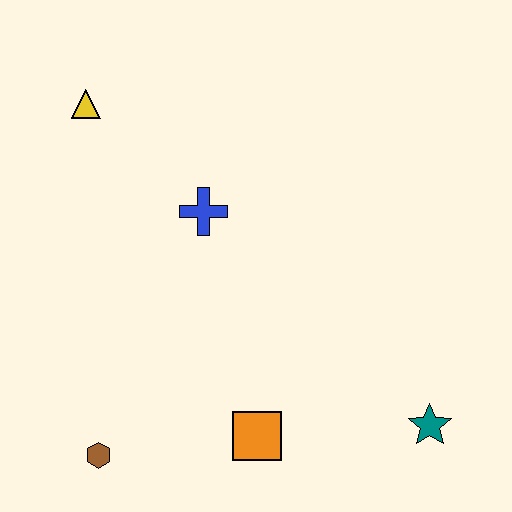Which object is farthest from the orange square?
The yellow triangle is farthest from the orange square.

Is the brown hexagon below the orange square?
Yes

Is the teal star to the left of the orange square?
No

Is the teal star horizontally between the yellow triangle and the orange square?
No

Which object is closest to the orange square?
The brown hexagon is closest to the orange square.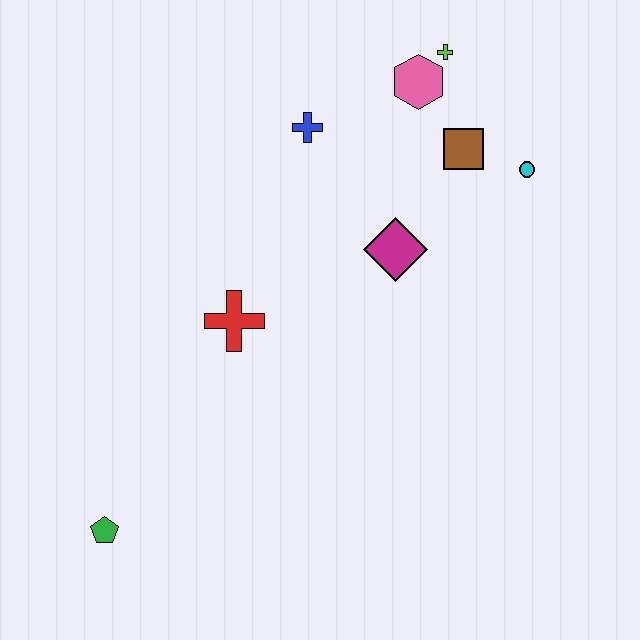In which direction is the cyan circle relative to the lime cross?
The cyan circle is below the lime cross.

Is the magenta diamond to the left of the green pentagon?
No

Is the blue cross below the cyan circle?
No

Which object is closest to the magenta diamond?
The brown square is closest to the magenta diamond.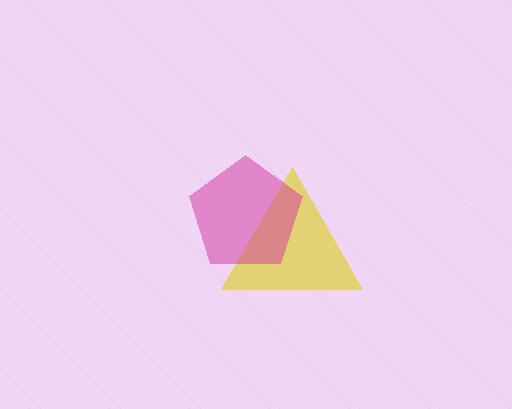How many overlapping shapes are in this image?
There are 2 overlapping shapes in the image.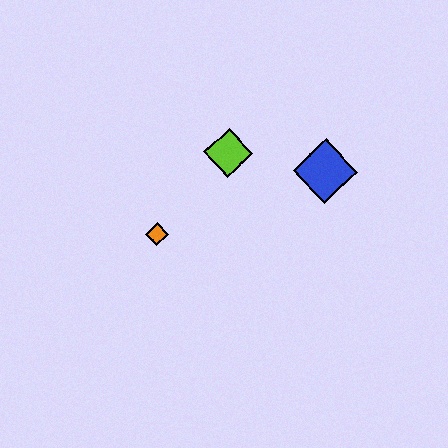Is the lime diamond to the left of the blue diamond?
Yes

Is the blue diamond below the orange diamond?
No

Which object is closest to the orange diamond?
The lime diamond is closest to the orange diamond.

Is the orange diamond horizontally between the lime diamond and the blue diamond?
No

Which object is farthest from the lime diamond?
The orange diamond is farthest from the lime diamond.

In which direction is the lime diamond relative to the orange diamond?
The lime diamond is above the orange diamond.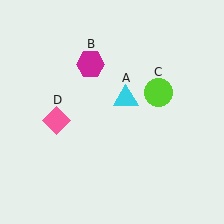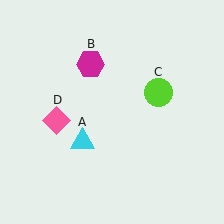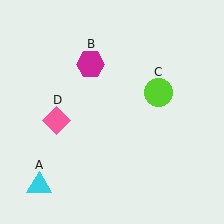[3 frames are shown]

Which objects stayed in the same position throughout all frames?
Magenta hexagon (object B) and lime circle (object C) and pink diamond (object D) remained stationary.